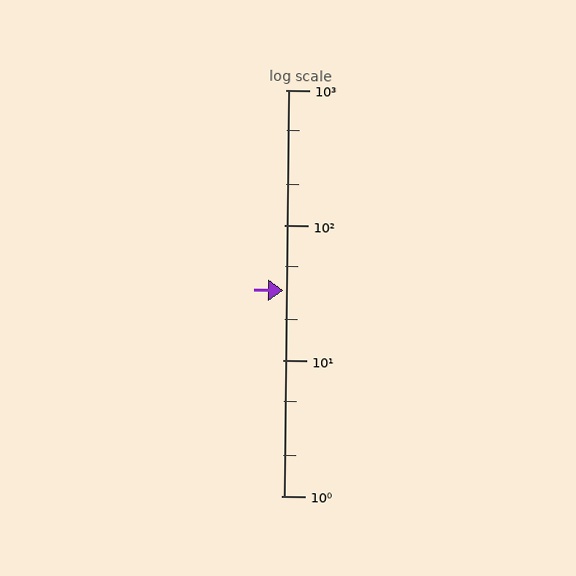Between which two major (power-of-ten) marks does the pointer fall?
The pointer is between 10 and 100.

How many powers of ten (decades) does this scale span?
The scale spans 3 decades, from 1 to 1000.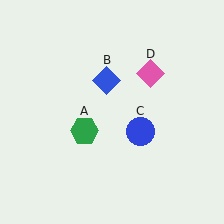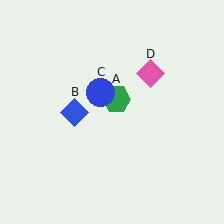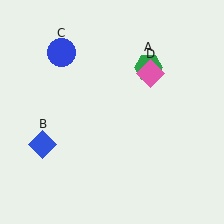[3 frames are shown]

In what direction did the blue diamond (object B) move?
The blue diamond (object B) moved down and to the left.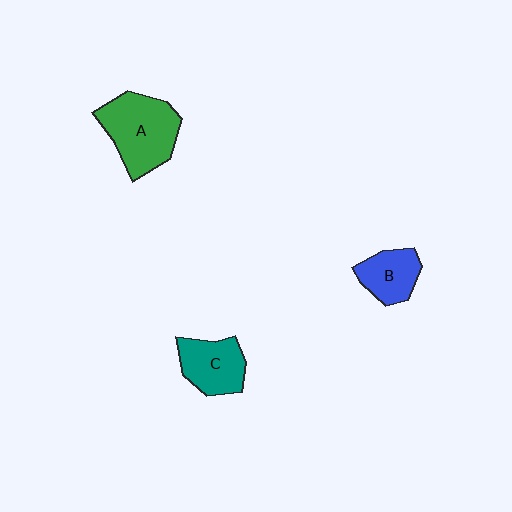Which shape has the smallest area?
Shape B (blue).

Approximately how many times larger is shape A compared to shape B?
Approximately 1.8 times.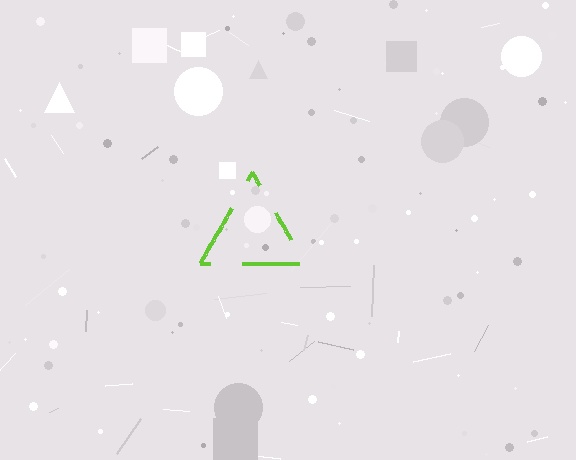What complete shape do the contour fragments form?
The contour fragments form a triangle.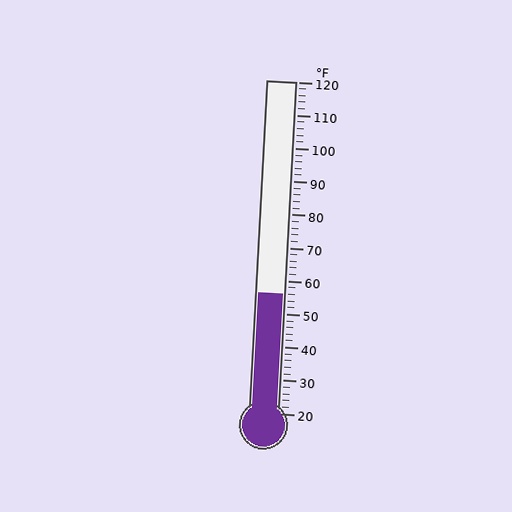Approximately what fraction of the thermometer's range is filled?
The thermometer is filled to approximately 35% of its range.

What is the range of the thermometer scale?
The thermometer scale ranges from 20°F to 120°F.